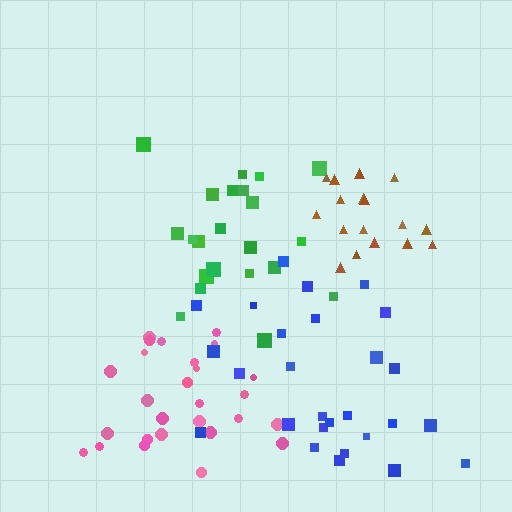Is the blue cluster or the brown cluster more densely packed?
Brown.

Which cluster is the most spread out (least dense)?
Blue.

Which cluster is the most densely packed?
Brown.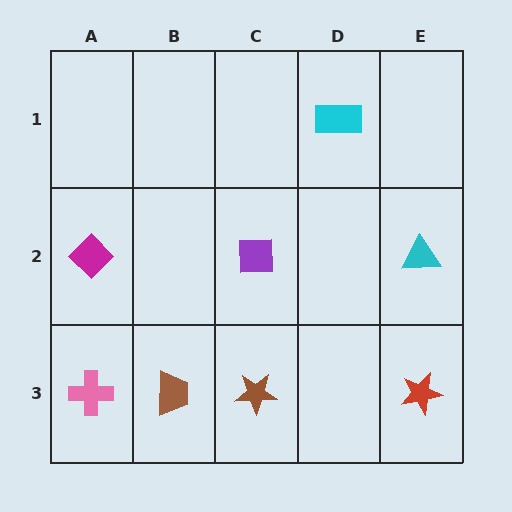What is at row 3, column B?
A brown trapezoid.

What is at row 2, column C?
A purple square.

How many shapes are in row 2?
3 shapes.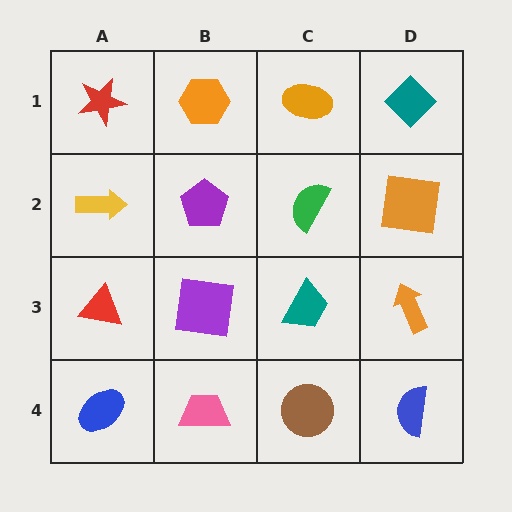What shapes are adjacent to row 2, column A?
A red star (row 1, column A), a red triangle (row 3, column A), a purple pentagon (row 2, column B).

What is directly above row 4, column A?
A red triangle.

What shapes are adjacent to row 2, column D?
A teal diamond (row 1, column D), an orange arrow (row 3, column D), a green semicircle (row 2, column C).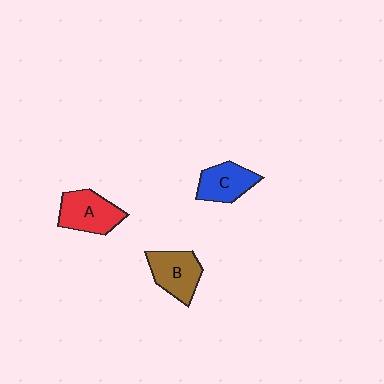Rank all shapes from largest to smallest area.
From largest to smallest: A (red), B (brown), C (blue).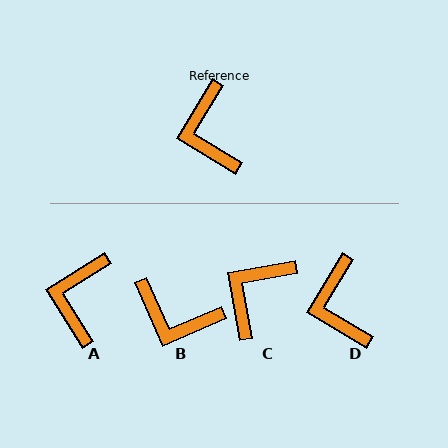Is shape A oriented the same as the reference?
No, it is off by about 27 degrees.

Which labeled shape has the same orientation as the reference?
D.